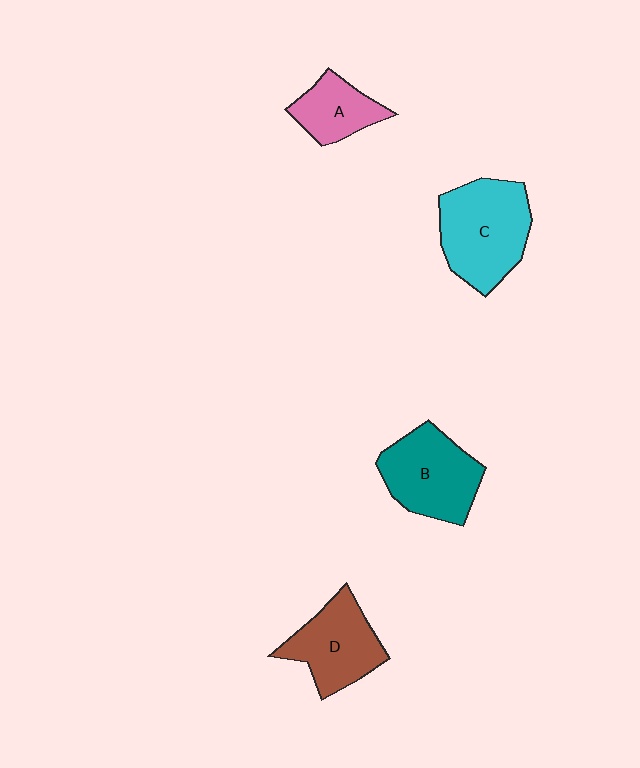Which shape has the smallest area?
Shape A (pink).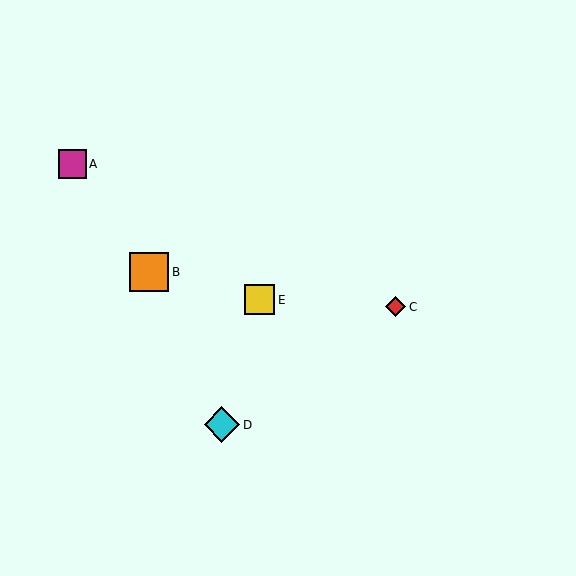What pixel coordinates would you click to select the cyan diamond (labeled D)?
Click at (222, 425) to select the cyan diamond D.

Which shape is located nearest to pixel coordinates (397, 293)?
The red diamond (labeled C) at (396, 307) is nearest to that location.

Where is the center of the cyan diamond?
The center of the cyan diamond is at (222, 425).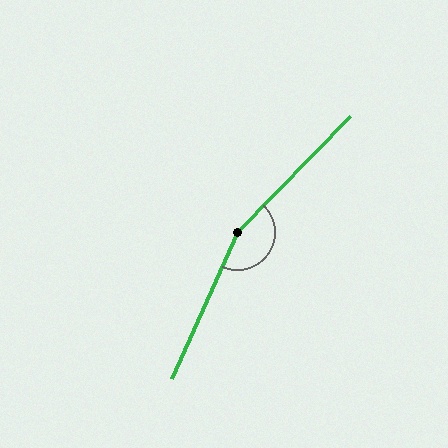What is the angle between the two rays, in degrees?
Approximately 160 degrees.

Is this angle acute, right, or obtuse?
It is obtuse.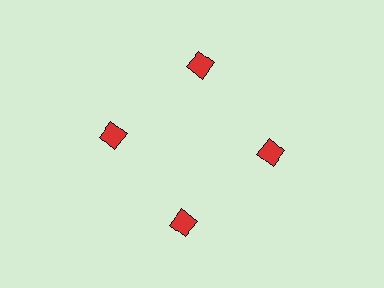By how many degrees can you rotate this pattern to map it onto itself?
The pattern maps onto itself every 90 degrees of rotation.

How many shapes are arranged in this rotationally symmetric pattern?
There are 4 shapes, arranged in 4 groups of 1.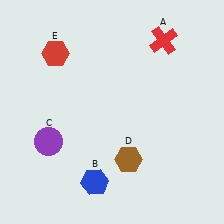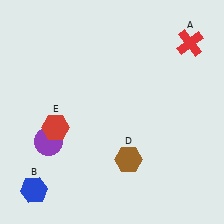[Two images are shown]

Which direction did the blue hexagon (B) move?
The blue hexagon (B) moved left.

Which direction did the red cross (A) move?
The red cross (A) moved right.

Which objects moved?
The objects that moved are: the red cross (A), the blue hexagon (B), the red hexagon (E).